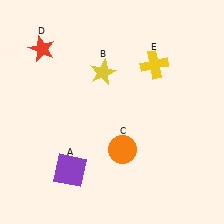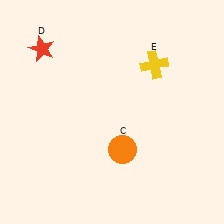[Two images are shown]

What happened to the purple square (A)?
The purple square (A) was removed in Image 2. It was in the bottom-left area of Image 1.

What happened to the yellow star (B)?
The yellow star (B) was removed in Image 2. It was in the top-left area of Image 1.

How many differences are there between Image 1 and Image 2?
There are 2 differences between the two images.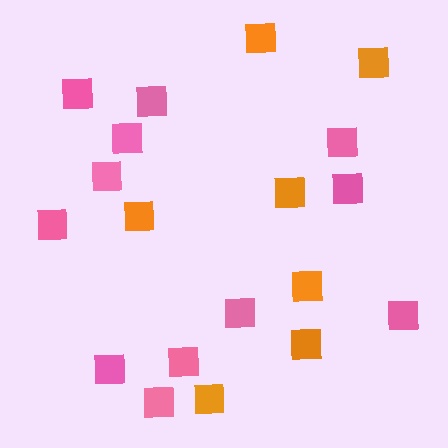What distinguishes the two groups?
There are 2 groups: one group of orange squares (7) and one group of pink squares (12).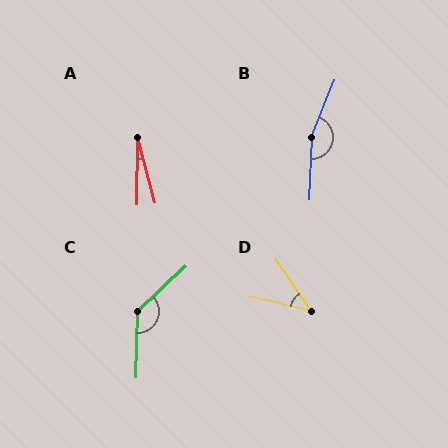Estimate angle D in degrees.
Approximately 43 degrees.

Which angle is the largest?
B, at approximately 160 degrees.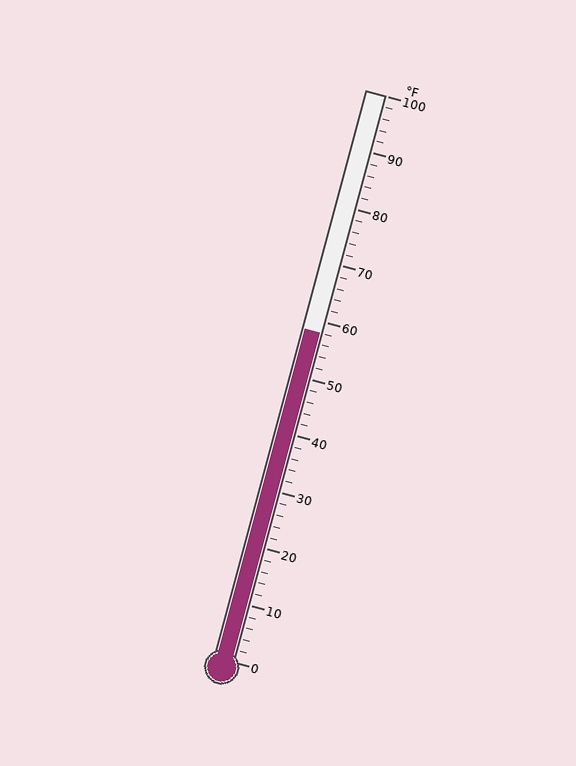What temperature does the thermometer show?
The thermometer shows approximately 58°F.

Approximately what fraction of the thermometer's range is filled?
The thermometer is filled to approximately 60% of its range.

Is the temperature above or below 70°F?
The temperature is below 70°F.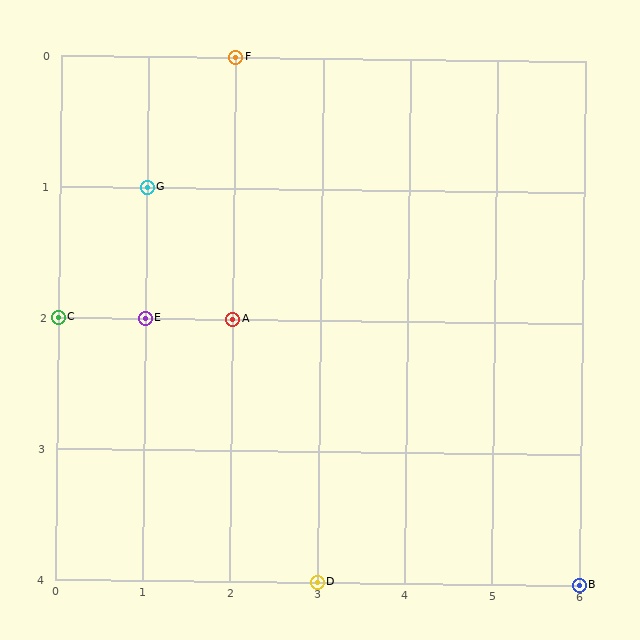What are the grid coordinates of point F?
Point F is at grid coordinates (2, 0).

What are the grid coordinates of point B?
Point B is at grid coordinates (6, 4).